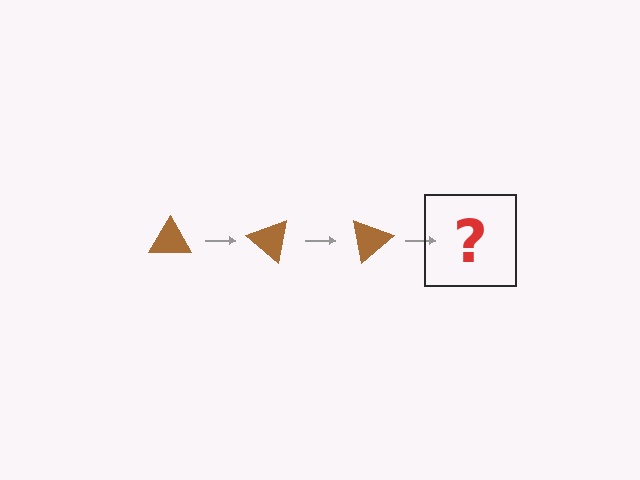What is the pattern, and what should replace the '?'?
The pattern is that the triangle rotates 40 degrees each step. The '?' should be a brown triangle rotated 120 degrees.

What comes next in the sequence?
The next element should be a brown triangle rotated 120 degrees.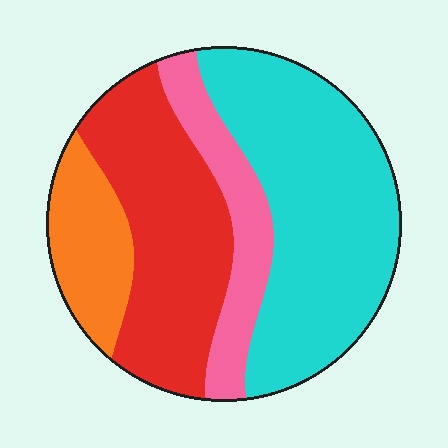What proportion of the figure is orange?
Orange takes up about one eighth (1/8) of the figure.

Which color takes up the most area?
Cyan, at roughly 40%.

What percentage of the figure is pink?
Pink covers 14% of the figure.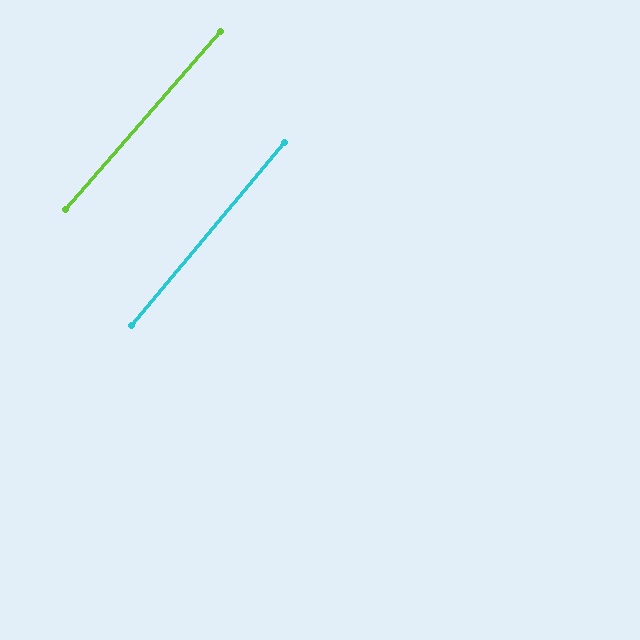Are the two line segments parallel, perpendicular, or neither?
Parallel — their directions differ by only 1.1°.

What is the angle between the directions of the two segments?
Approximately 1 degree.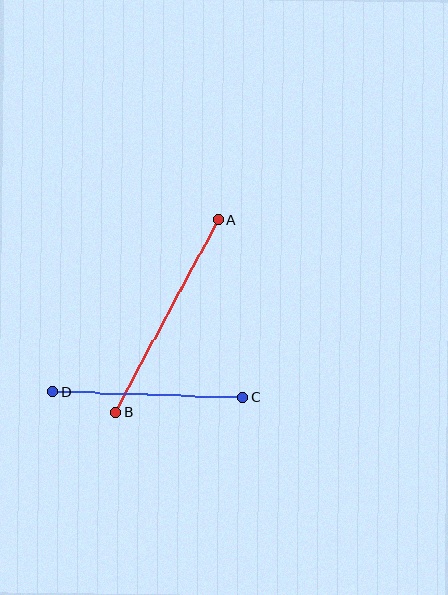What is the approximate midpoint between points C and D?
The midpoint is at approximately (147, 395) pixels.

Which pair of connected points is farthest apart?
Points A and B are farthest apart.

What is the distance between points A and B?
The distance is approximately 218 pixels.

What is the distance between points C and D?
The distance is approximately 190 pixels.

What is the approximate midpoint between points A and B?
The midpoint is at approximately (167, 316) pixels.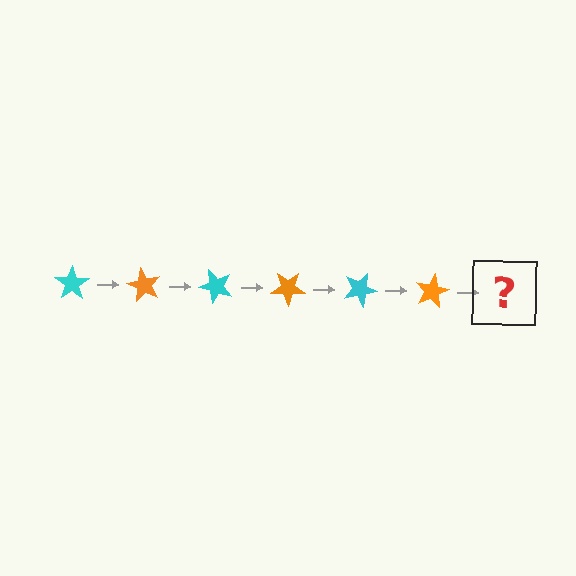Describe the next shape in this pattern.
It should be a cyan star, rotated 360 degrees from the start.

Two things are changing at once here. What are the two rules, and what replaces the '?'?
The two rules are that it rotates 60 degrees each step and the color cycles through cyan and orange. The '?' should be a cyan star, rotated 360 degrees from the start.